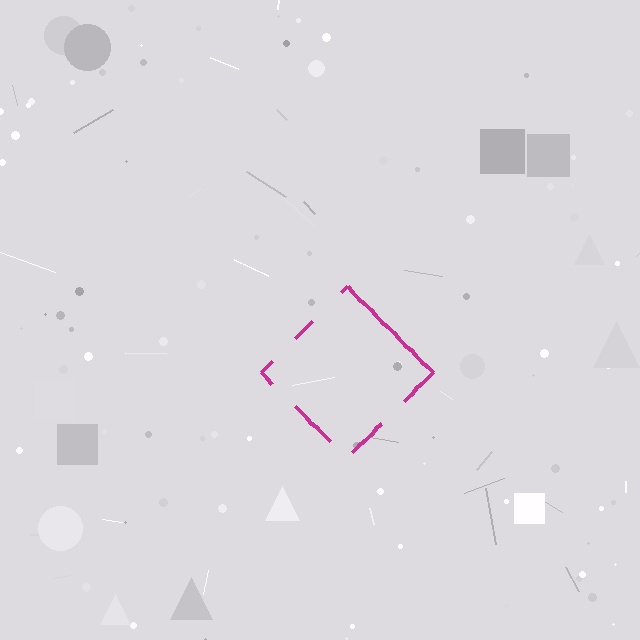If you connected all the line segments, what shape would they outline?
They would outline a diamond.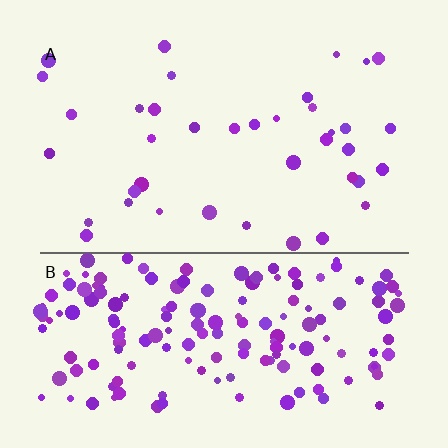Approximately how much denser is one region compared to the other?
Approximately 4.5× — region B over region A.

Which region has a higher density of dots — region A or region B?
B (the bottom).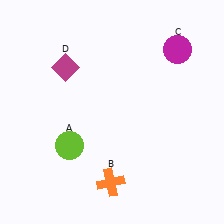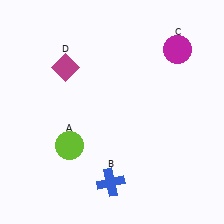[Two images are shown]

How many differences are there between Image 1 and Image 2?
There is 1 difference between the two images.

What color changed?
The cross (B) changed from orange in Image 1 to blue in Image 2.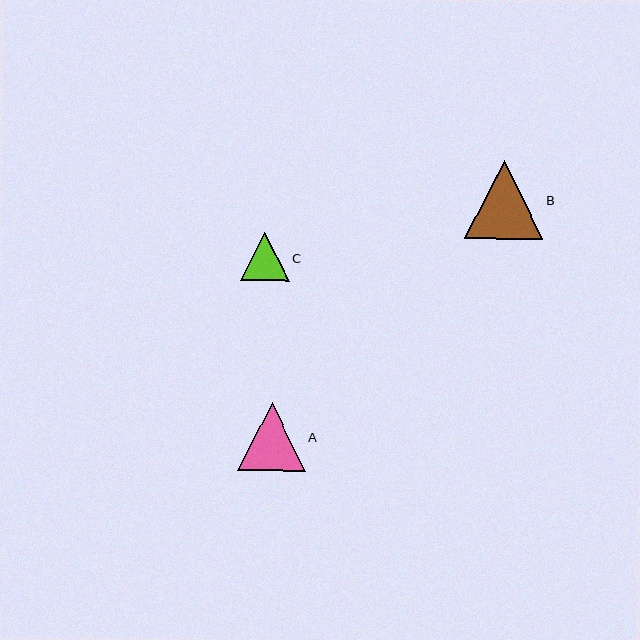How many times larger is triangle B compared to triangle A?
Triangle B is approximately 1.2 times the size of triangle A.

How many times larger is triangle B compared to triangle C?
Triangle B is approximately 1.6 times the size of triangle C.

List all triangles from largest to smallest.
From largest to smallest: B, A, C.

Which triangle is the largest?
Triangle B is the largest with a size of approximately 78 pixels.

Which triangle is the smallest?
Triangle C is the smallest with a size of approximately 48 pixels.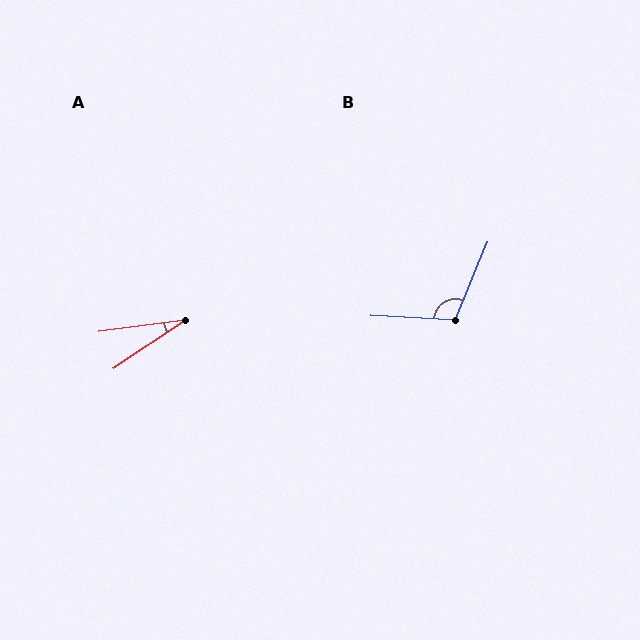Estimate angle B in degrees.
Approximately 109 degrees.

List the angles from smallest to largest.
A (27°), B (109°).